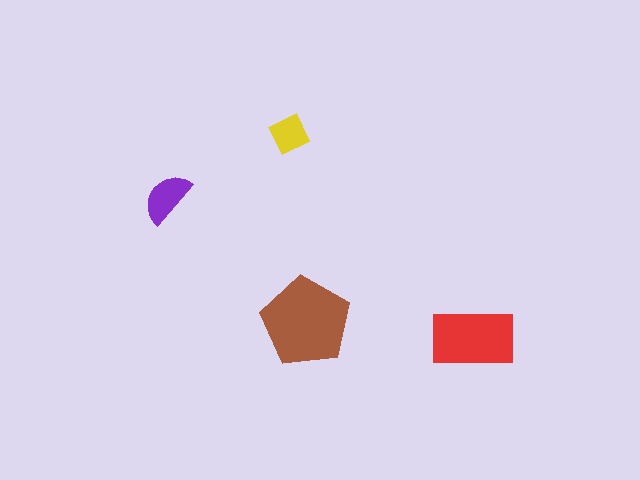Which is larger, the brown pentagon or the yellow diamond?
The brown pentagon.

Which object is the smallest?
The yellow diamond.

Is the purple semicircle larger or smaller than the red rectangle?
Smaller.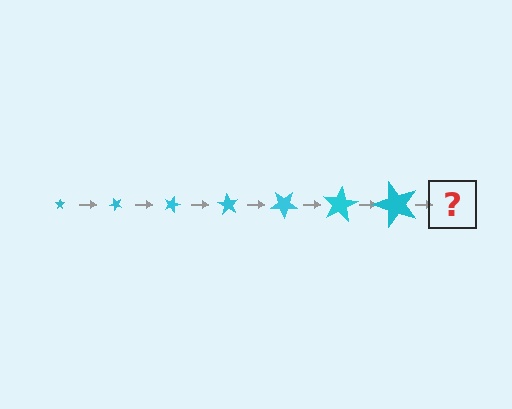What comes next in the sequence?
The next element should be a star, larger than the previous one and rotated 315 degrees from the start.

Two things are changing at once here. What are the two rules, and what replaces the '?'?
The two rules are that the star grows larger each step and it rotates 45 degrees each step. The '?' should be a star, larger than the previous one and rotated 315 degrees from the start.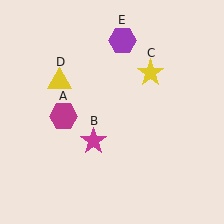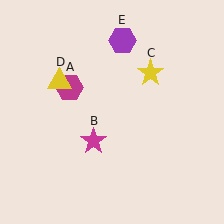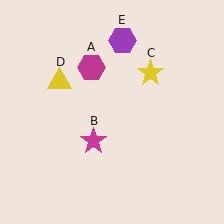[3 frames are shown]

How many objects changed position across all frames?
1 object changed position: magenta hexagon (object A).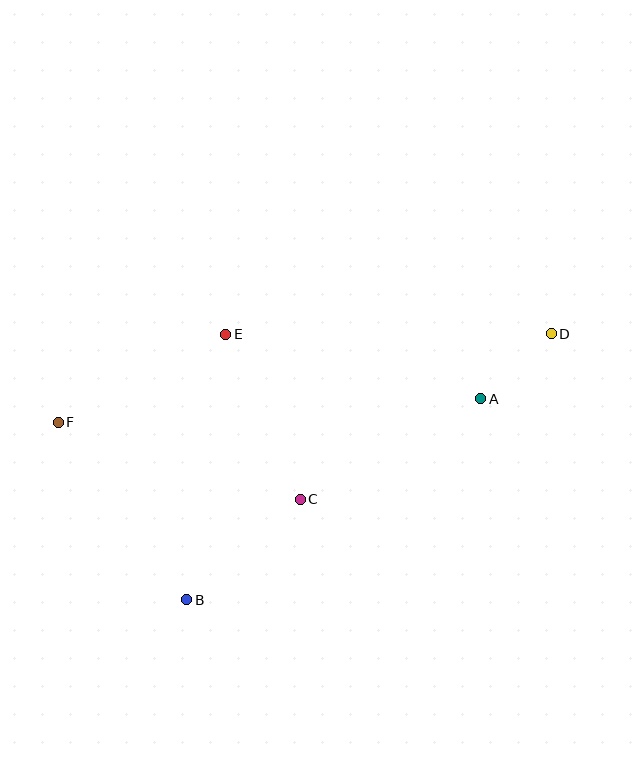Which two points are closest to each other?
Points A and D are closest to each other.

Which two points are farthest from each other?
Points D and F are farthest from each other.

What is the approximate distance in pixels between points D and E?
The distance between D and E is approximately 325 pixels.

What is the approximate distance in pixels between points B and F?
The distance between B and F is approximately 219 pixels.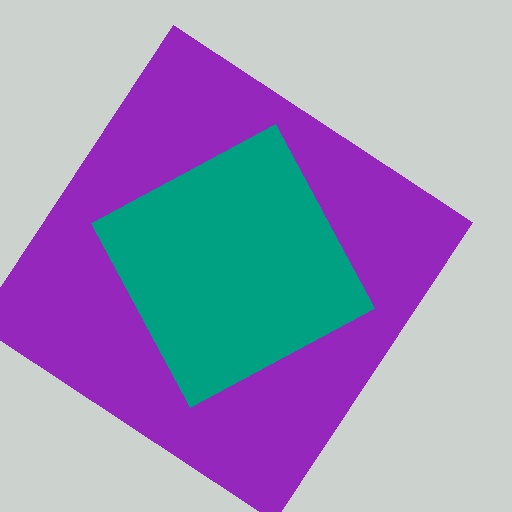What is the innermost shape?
The teal diamond.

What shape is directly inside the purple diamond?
The teal diamond.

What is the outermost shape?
The purple diamond.